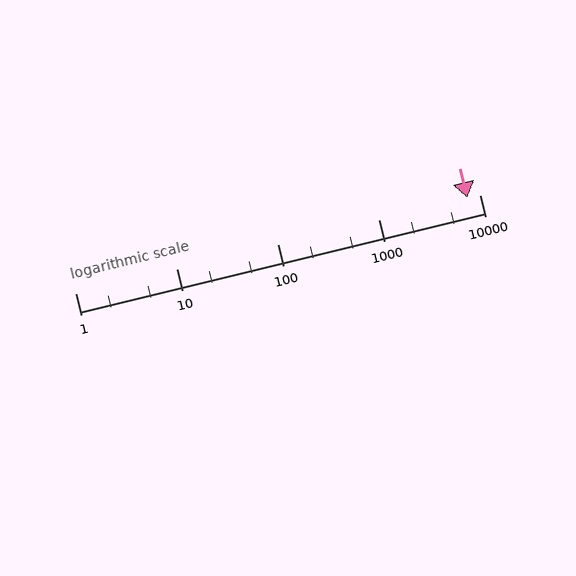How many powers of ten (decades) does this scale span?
The scale spans 4 decades, from 1 to 10000.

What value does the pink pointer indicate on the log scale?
The pointer indicates approximately 7600.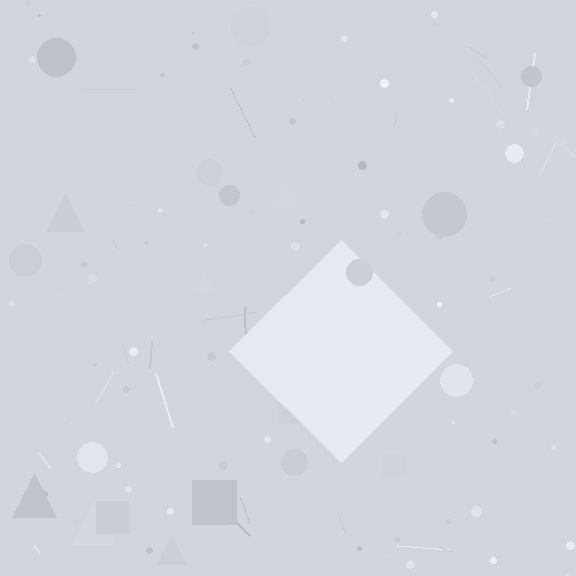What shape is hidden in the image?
A diamond is hidden in the image.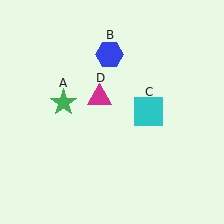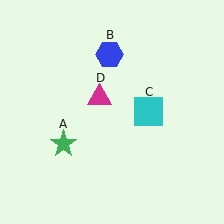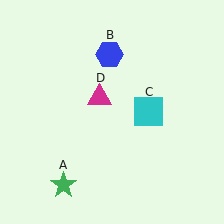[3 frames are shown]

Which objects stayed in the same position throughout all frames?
Blue hexagon (object B) and cyan square (object C) and magenta triangle (object D) remained stationary.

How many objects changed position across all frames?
1 object changed position: green star (object A).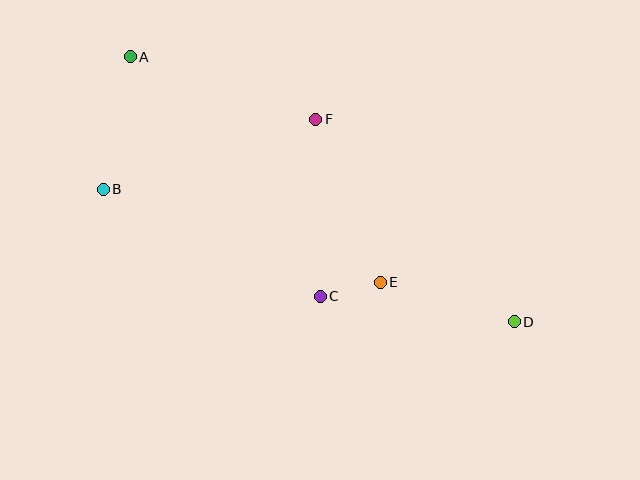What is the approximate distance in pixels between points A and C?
The distance between A and C is approximately 305 pixels.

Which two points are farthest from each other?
Points A and D are farthest from each other.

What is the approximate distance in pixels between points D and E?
The distance between D and E is approximately 140 pixels.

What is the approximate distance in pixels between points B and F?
The distance between B and F is approximately 224 pixels.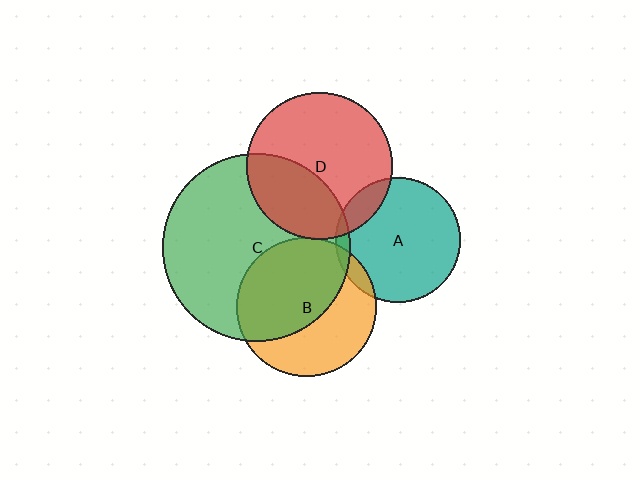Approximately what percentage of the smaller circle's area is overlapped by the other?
Approximately 5%.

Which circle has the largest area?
Circle C (green).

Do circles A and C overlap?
Yes.